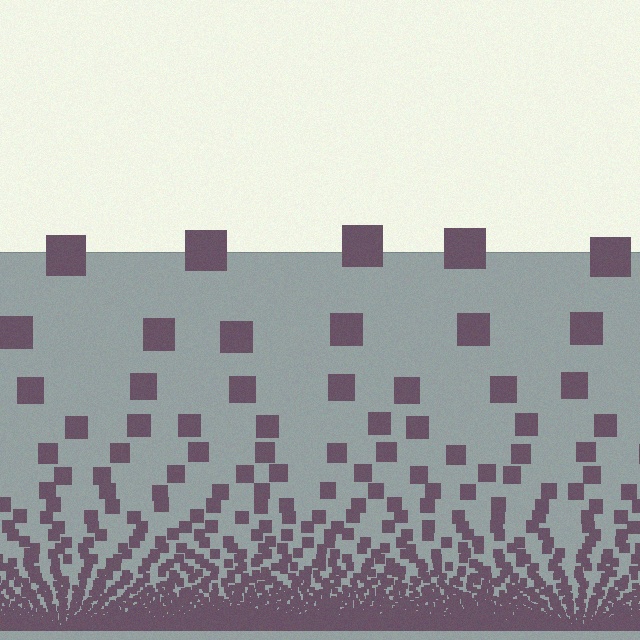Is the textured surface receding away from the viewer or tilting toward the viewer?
The surface appears to tilt toward the viewer. Texture elements get larger and sparser toward the top.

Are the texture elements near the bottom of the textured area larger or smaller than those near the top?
Smaller. The gradient is inverted — elements near the bottom are smaller and denser.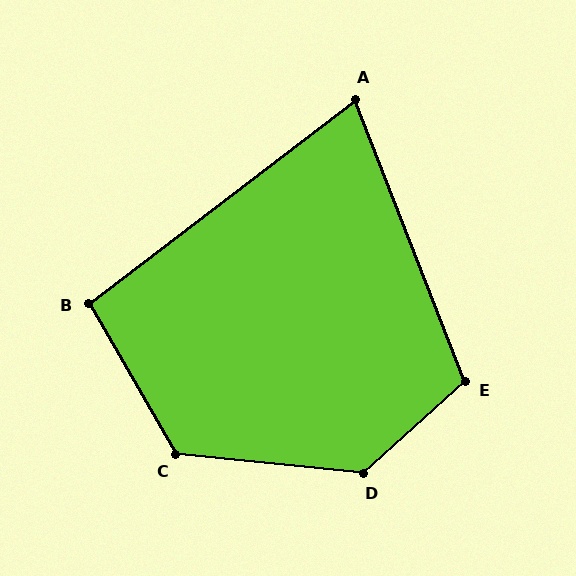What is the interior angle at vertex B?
Approximately 97 degrees (obtuse).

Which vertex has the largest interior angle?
D, at approximately 132 degrees.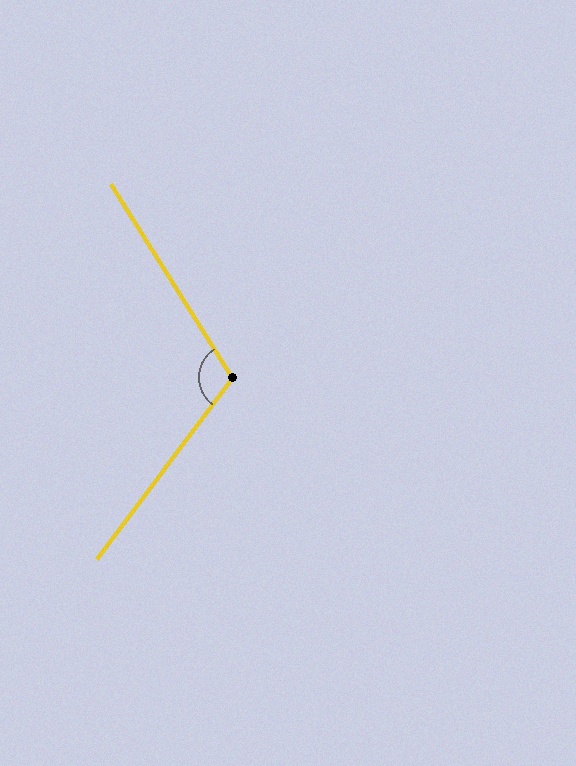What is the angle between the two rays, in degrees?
Approximately 111 degrees.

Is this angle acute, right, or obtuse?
It is obtuse.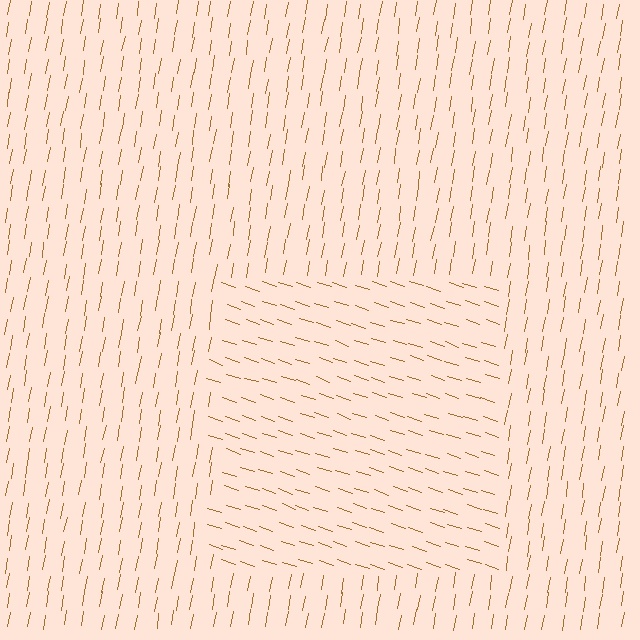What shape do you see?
I see a rectangle.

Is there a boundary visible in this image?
Yes, there is a texture boundary formed by a change in line orientation.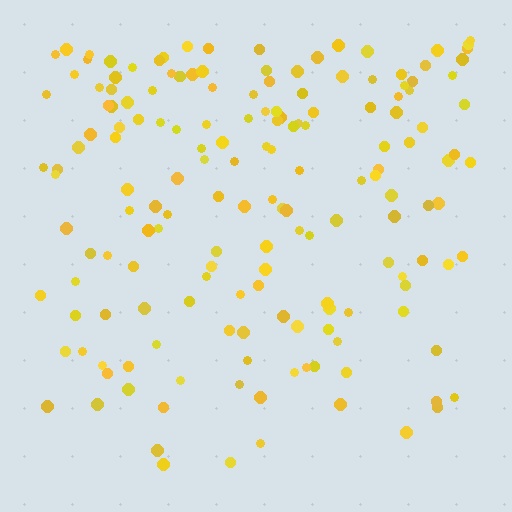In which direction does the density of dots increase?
From bottom to top, with the top side densest.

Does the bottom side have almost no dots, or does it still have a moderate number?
Still a moderate number, just noticeably fewer than the top.